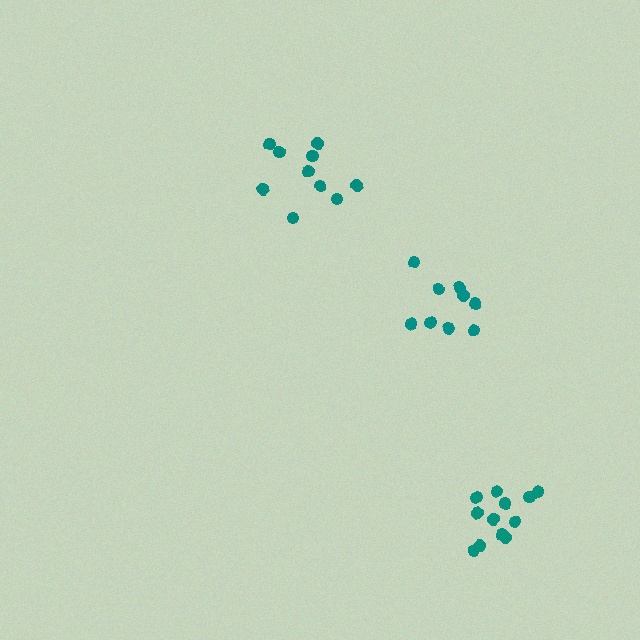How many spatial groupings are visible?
There are 3 spatial groupings.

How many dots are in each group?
Group 1: 12 dots, Group 2: 10 dots, Group 3: 9 dots (31 total).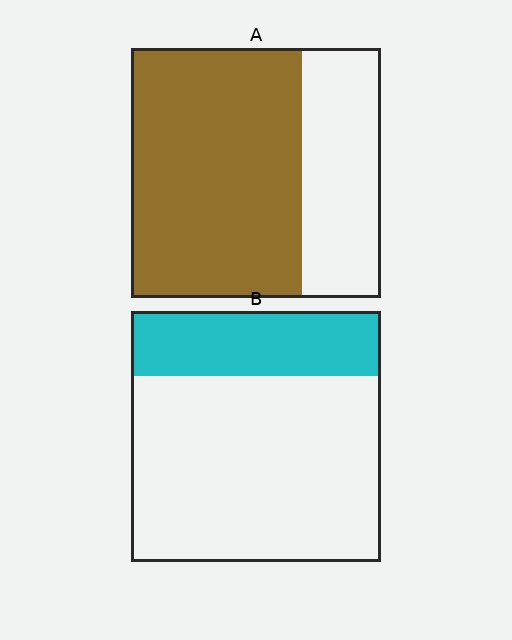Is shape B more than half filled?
No.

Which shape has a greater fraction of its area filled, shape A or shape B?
Shape A.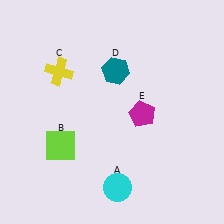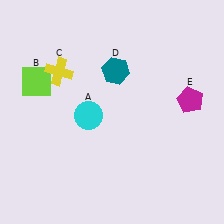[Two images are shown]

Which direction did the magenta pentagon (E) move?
The magenta pentagon (E) moved right.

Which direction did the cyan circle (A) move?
The cyan circle (A) moved up.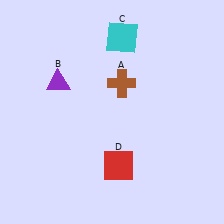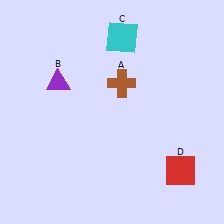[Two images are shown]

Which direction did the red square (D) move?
The red square (D) moved right.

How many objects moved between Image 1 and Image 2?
1 object moved between the two images.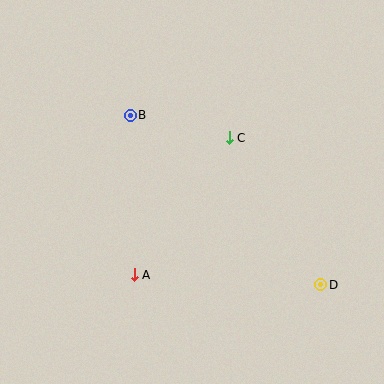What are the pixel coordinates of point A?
Point A is at (134, 275).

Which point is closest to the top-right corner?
Point C is closest to the top-right corner.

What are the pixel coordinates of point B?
Point B is at (130, 115).